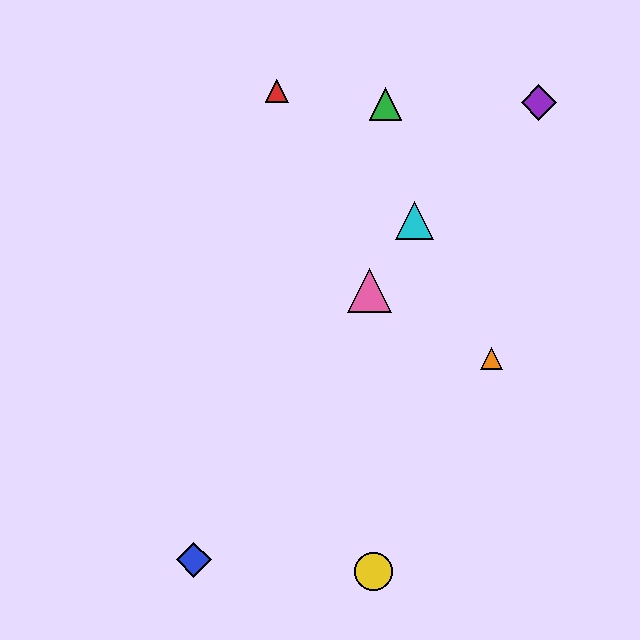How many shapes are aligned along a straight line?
3 shapes (the blue diamond, the cyan triangle, the pink triangle) are aligned along a straight line.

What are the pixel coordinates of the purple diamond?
The purple diamond is at (539, 102).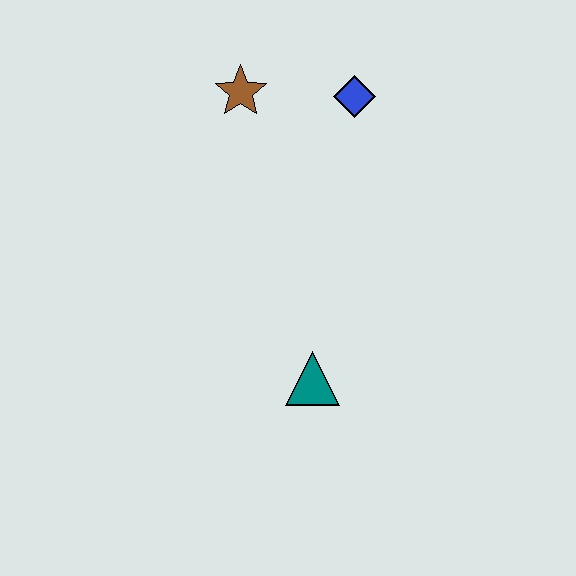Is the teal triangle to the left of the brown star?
No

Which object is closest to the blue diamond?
The brown star is closest to the blue diamond.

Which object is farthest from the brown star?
The teal triangle is farthest from the brown star.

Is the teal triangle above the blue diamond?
No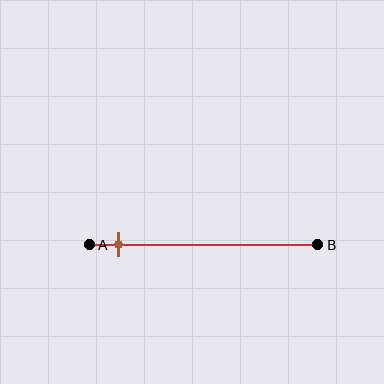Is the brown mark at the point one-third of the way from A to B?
No, the mark is at about 15% from A, not at the 33% one-third point.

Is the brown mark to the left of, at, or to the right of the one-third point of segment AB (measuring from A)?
The brown mark is to the left of the one-third point of segment AB.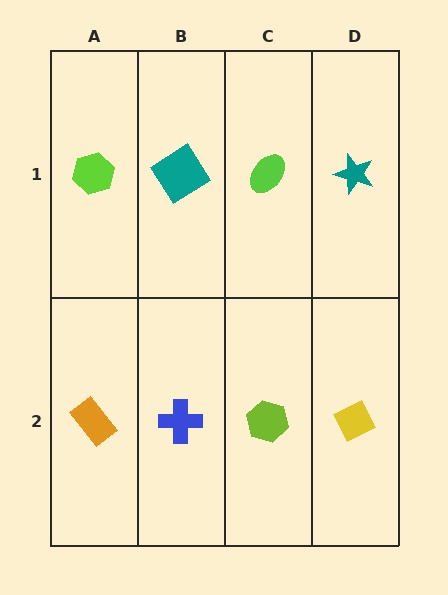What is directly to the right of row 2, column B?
A lime hexagon.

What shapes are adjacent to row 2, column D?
A teal star (row 1, column D), a lime hexagon (row 2, column C).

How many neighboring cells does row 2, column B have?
3.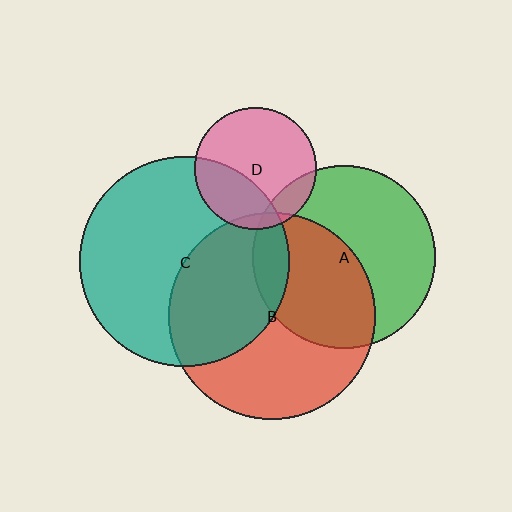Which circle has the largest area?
Circle C (teal).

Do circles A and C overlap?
Yes.